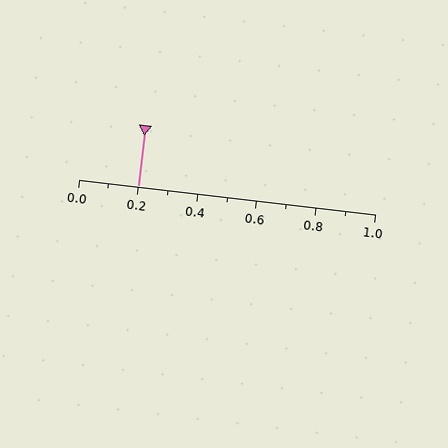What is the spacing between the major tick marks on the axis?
The major ticks are spaced 0.2 apart.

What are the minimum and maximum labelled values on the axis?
The axis runs from 0.0 to 1.0.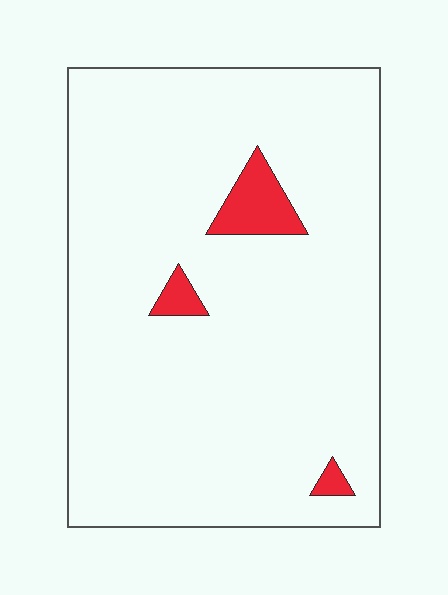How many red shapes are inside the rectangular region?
3.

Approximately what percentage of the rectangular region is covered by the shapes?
Approximately 5%.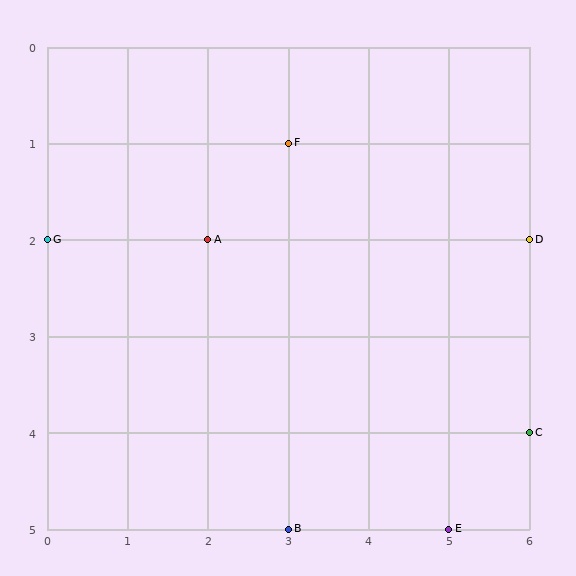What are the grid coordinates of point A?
Point A is at grid coordinates (2, 2).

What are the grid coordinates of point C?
Point C is at grid coordinates (6, 4).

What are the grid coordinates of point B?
Point B is at grid coordinates (3, 5).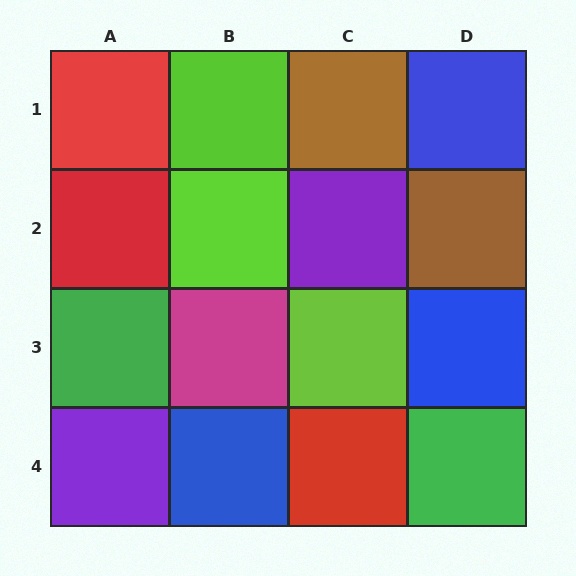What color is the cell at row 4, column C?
Red.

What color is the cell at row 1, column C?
Brown.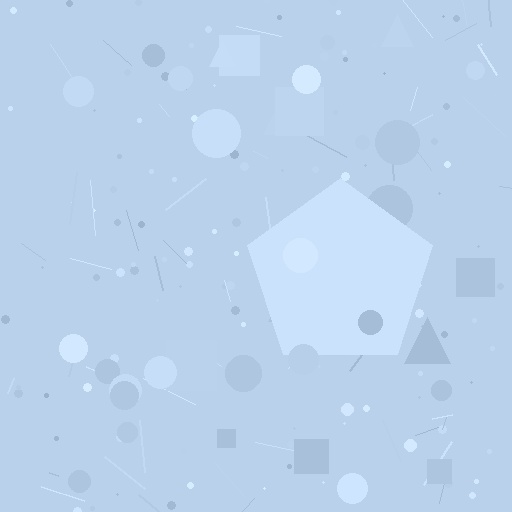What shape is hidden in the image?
A pentagon is hidden in the image.